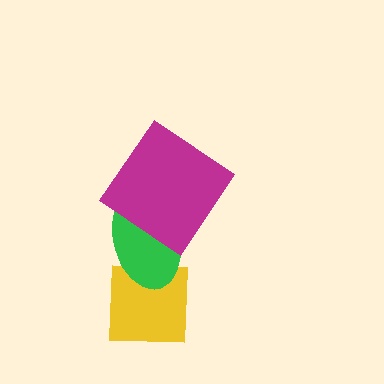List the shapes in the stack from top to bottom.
From top to bottom: the magenta diamond, the green ellipse, the yellow square.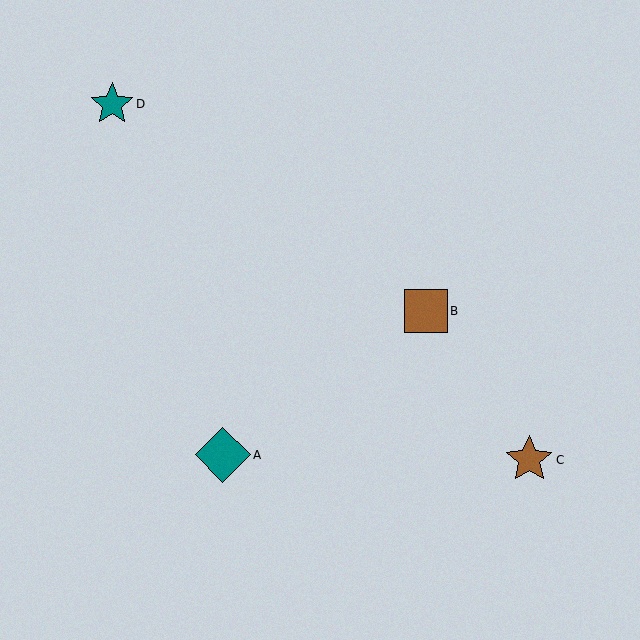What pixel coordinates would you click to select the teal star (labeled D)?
Click at (112, 104) to select the teal star D.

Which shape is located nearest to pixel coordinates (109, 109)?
The teal star (labeled D) at (112, 104) is nearest to that location.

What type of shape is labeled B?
Shape B is a brown square.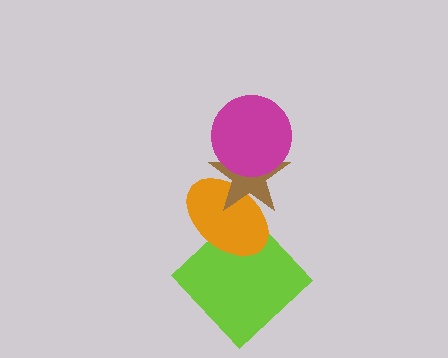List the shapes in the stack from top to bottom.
From top to bottom: the magenta circle, the brown star, the orange ellipse, the lime diamond.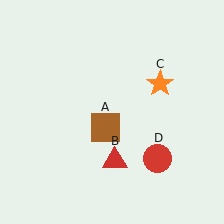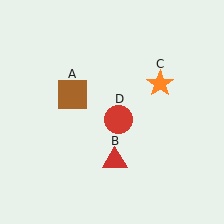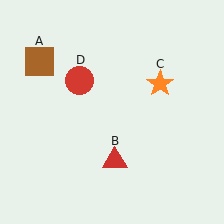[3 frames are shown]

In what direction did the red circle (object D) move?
The red circle (object D) moved up and to the left.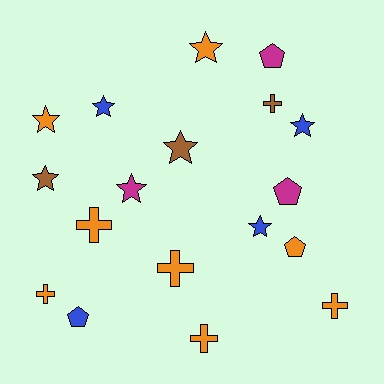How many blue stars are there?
There are 3 blue stars.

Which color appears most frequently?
Orange, with 8 objects.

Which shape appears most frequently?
Star, with 8 objects.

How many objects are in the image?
There are 18 objects.